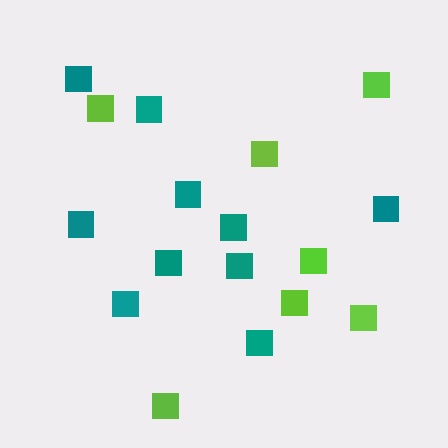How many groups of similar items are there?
There are 2 groups: one group of teal squares (10) and one group of lime squares (7).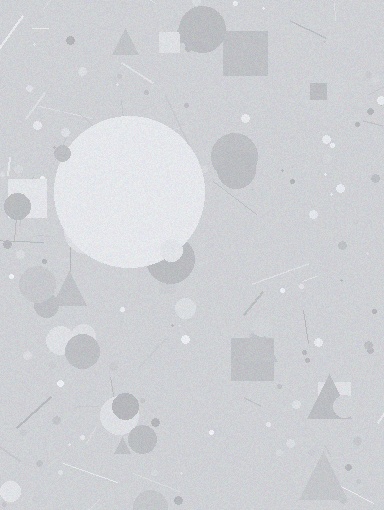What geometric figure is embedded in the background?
A circle is embedded in the background.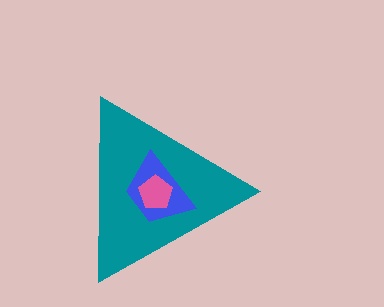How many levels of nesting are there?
3.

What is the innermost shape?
The pink pentagon.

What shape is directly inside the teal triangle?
The blue trapezoid.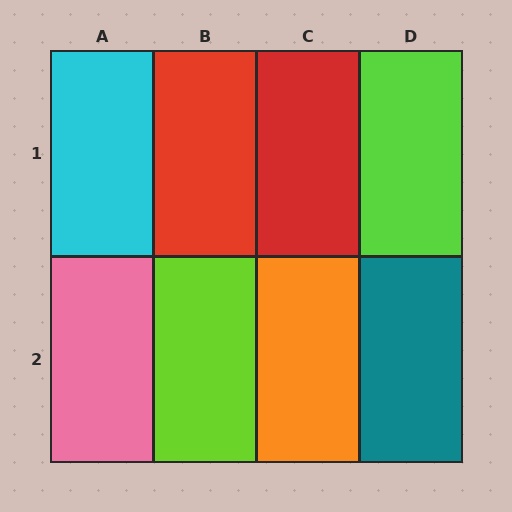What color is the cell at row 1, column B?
Red.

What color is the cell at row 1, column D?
Lime.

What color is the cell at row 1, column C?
Red.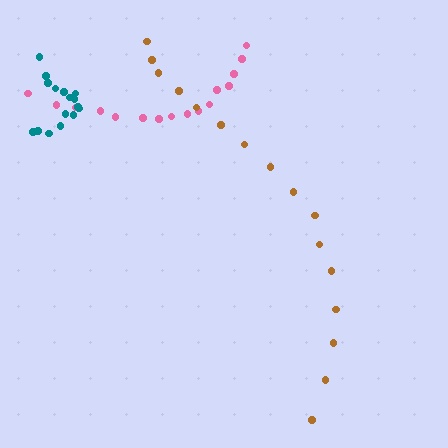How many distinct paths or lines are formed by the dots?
There are 3 distinct paths.